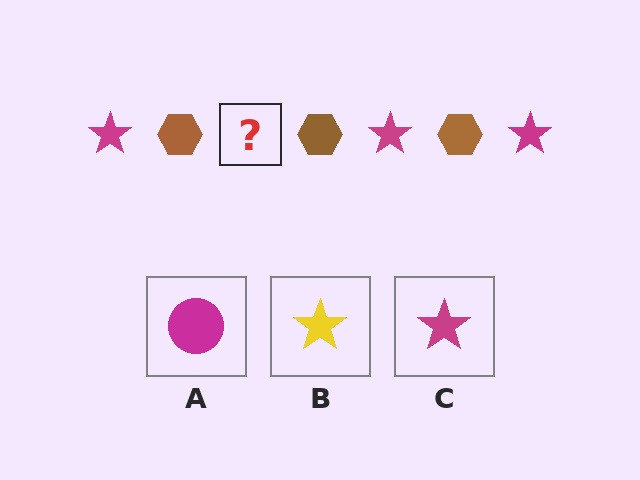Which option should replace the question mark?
Option C.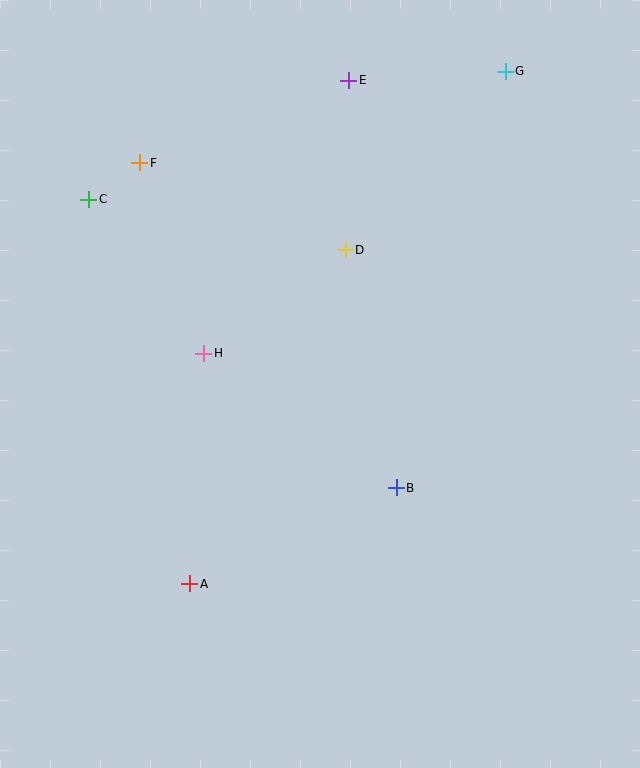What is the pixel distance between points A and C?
The distance between A and C is 398 pixels.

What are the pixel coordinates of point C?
Point C is at (89, 199).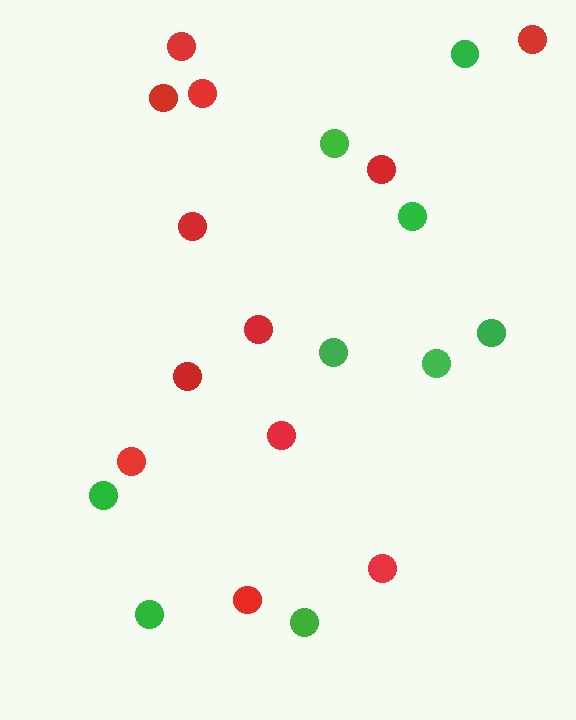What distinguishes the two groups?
There are 2 groups: one group of green circles (9) and one group of red circles (12).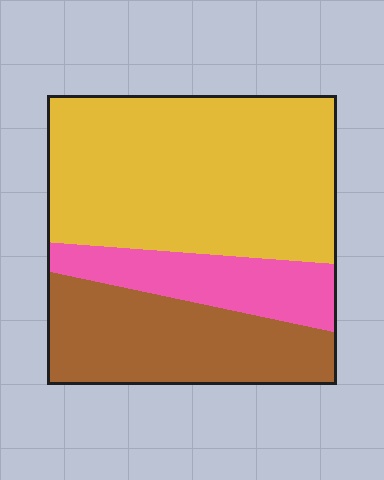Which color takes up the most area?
Yellow, at roughly 55%.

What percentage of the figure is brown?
Brown covers about 30% of the figure.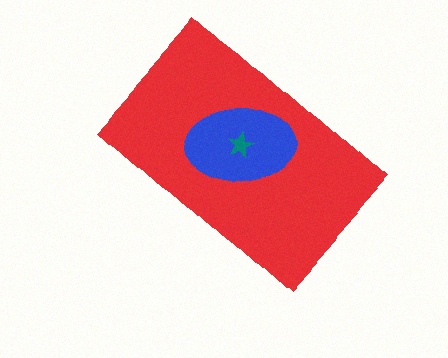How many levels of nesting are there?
3.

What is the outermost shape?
The red rectangle.